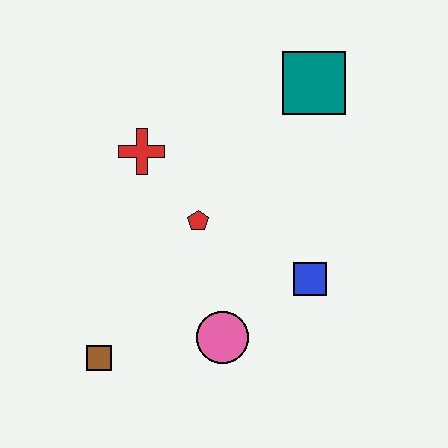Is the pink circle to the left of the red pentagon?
No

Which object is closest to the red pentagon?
The red cross is closest to the red pentagon.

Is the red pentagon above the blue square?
Yes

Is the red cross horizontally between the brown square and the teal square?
Yes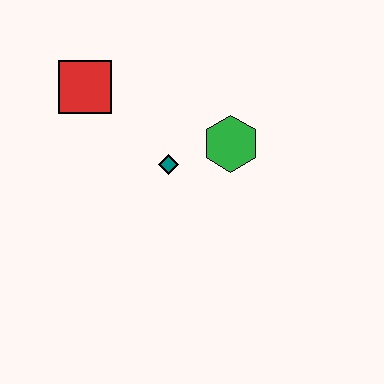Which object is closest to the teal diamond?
The green hexagon is closest to the teal diamond.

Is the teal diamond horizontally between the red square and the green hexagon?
Yes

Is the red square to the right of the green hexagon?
No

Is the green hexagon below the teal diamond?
No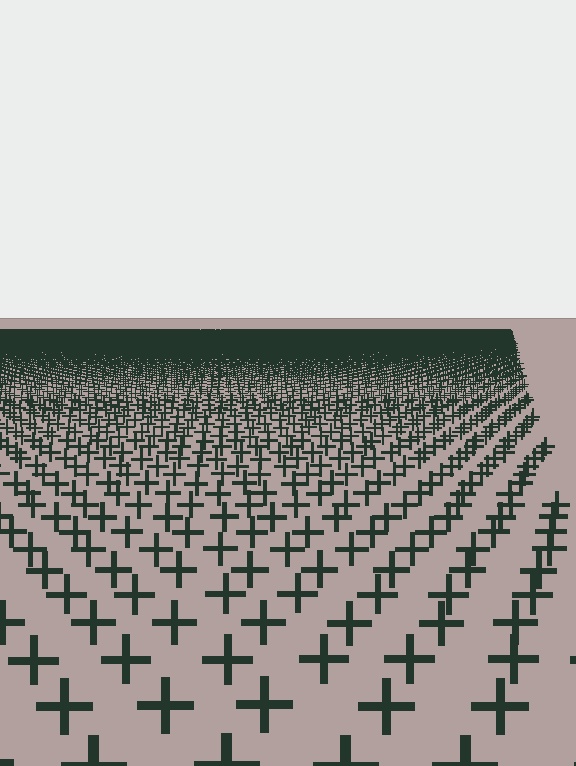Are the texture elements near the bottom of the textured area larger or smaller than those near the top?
Larger. Near the bottom, elements are closer to the viewer and appear at a bigger on-screen size.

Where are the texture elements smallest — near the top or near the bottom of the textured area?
Near the top.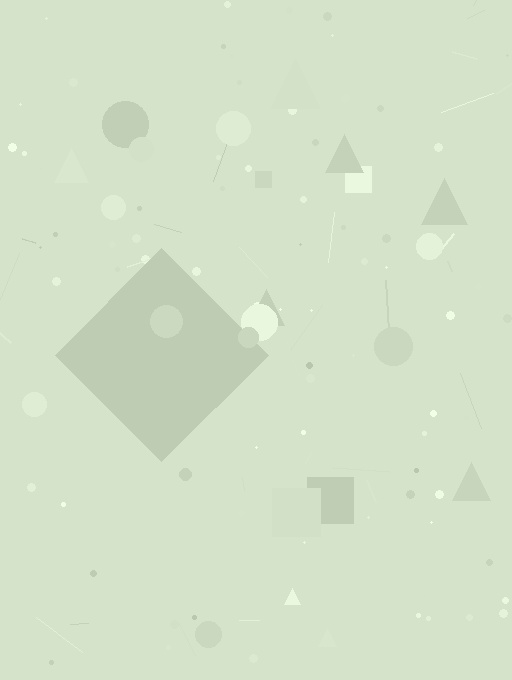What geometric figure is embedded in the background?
A diamond is embedded in the background.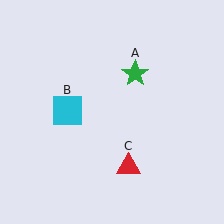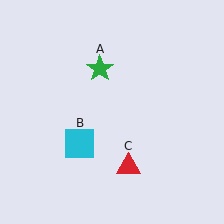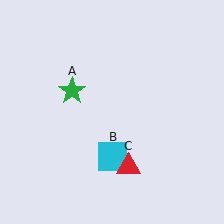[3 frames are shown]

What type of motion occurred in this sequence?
The green star (object A), cyan square (object B) rotated counterclockwise around the center of the scene.